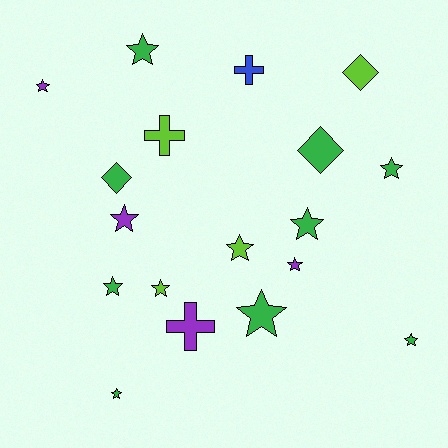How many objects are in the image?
There are 18 objects.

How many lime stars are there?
There are 2 lime stars.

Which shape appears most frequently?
Star, with 12 objects.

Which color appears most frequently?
Green, with 9 objects.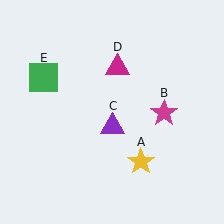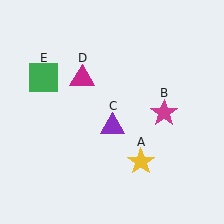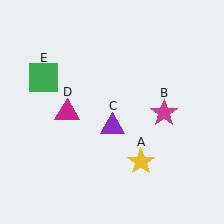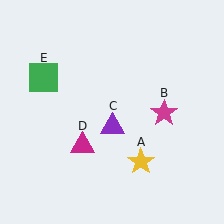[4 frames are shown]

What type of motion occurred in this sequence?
The magenta triangle (object D) rotated counterclockwise around the center of the scene.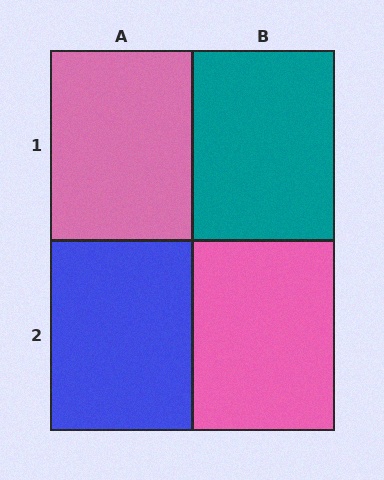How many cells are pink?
2 cells are pink.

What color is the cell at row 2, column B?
Pink.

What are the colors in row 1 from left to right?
Pink, teal.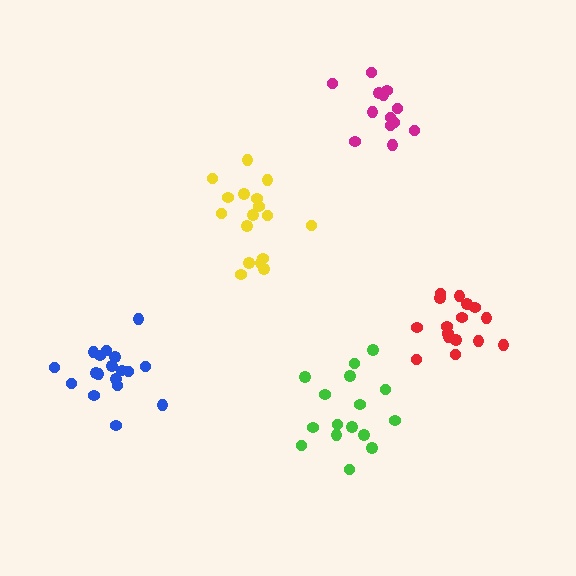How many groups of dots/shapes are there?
There are 5 groups.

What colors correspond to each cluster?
The clusters are colored: magenta, green, yellow, red, blue.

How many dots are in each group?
Group 1: 13 dots, Group 2: 16 dots, Group 3: 17 dots, Group 4: 16 dots, Group 5: 18 dots (80 total).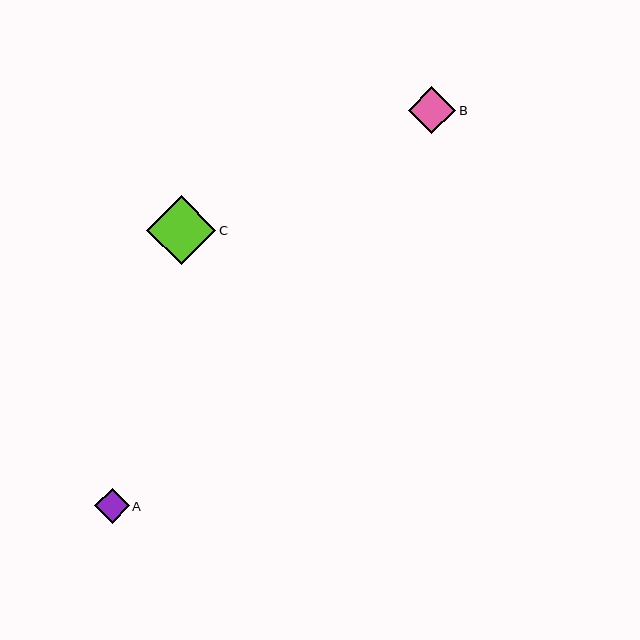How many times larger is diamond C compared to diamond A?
Diamond C is approximately 2.0 times the size of diamond A.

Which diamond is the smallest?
Diamond A is the smallest with a size of approximately 35 pixels.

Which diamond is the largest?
Diamond C is the largest with a size of approximately 69 pixels.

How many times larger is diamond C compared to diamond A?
Diamond C is approximately 2.0 times the size of diamond A.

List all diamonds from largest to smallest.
From largest to smallest: C, B, A.